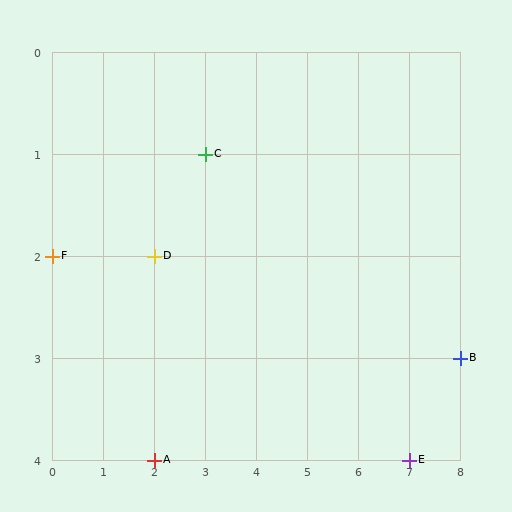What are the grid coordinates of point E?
Point E is at grid coordinates (7, 4).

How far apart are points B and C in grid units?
Points B and C are 5 columns and 2 rows apart (about 5.4 grid units diagonally).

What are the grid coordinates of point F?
Point F is at grid coordinates (0, 2).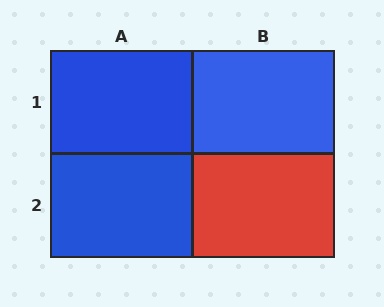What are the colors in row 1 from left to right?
Blue, blue.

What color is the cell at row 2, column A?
Blue.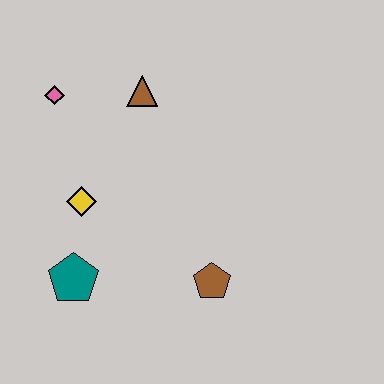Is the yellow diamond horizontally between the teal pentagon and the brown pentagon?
Yes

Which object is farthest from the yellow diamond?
The brown pentagon is farthest from the yellow diamond.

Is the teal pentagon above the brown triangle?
No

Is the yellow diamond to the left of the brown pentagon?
Yes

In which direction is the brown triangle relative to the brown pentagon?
The brown triangle is above the brown pentagon.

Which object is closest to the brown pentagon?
The teal pentagon is closest to the brown pentagon.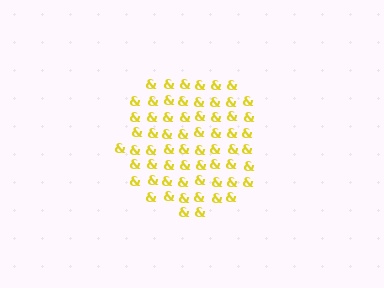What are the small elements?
The small elements are ampersands.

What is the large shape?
The large shape is a circle.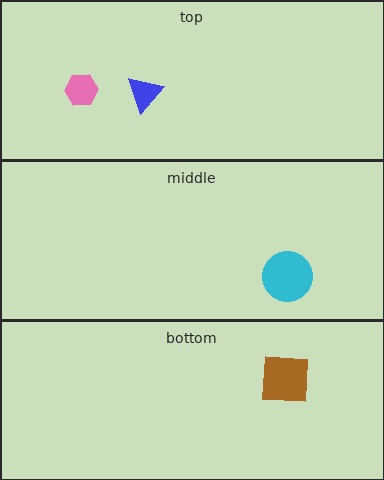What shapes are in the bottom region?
The brown square.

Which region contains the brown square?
The bottom region.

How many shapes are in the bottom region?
1.